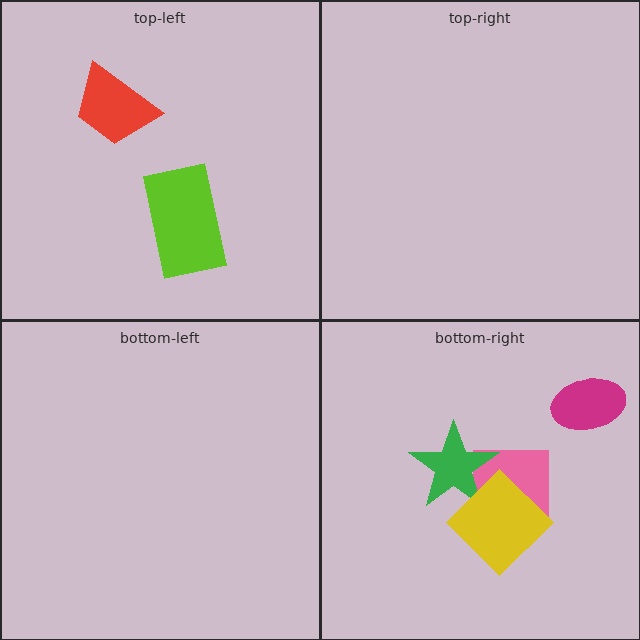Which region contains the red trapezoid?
The top-left region.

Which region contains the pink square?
The bottom-right region.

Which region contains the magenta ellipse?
The bottom-right region.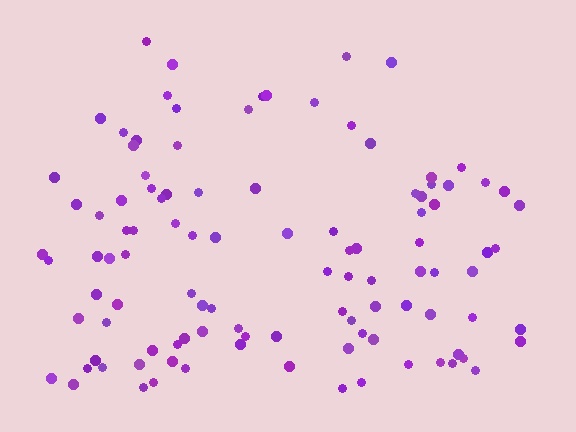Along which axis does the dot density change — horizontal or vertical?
Vertical.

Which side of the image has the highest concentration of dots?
The bottom.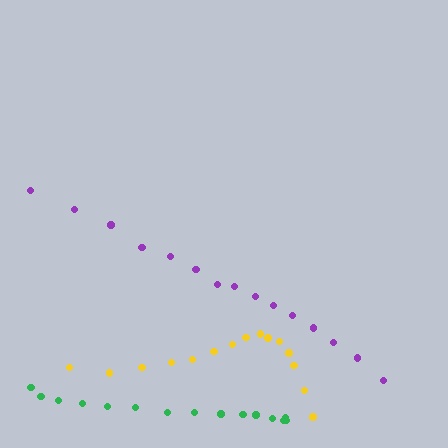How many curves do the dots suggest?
There are 3 distinct paths.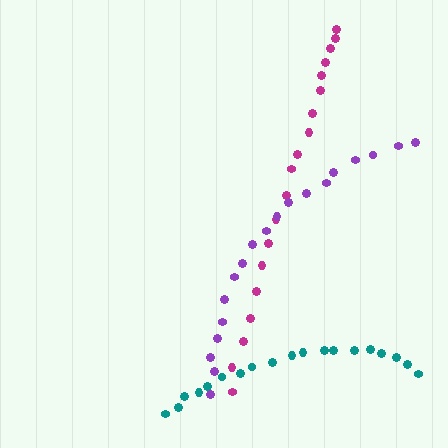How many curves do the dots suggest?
There are 3 distinct paths.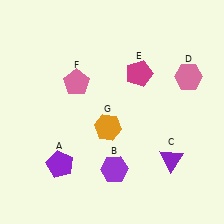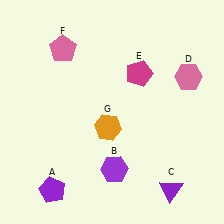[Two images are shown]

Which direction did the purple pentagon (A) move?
The purple pentagon (A) moved down.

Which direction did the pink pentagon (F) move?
The pink pentagon (F) moved up.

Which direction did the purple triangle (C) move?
The purple triangle (C) moved down.